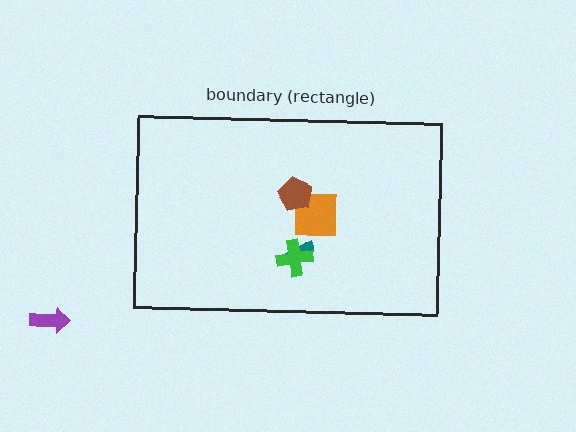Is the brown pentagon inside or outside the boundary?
Inside.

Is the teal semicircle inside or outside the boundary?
Inside.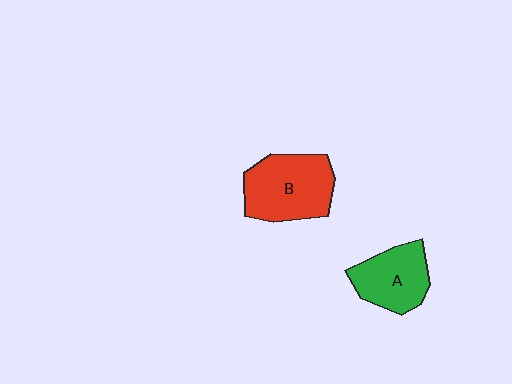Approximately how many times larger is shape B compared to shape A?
Approximately 1.3 times.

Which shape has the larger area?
Shape B (red).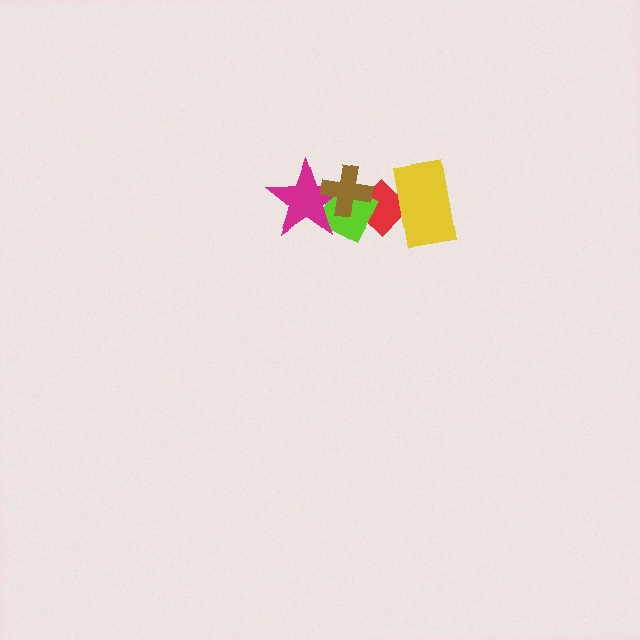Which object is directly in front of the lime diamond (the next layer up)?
The magenta star is directly in front of the lime diamond.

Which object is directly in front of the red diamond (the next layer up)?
The lime diamond is directly in front of the red diamond.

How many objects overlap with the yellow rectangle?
1 object overlaps with the yellow rectangle.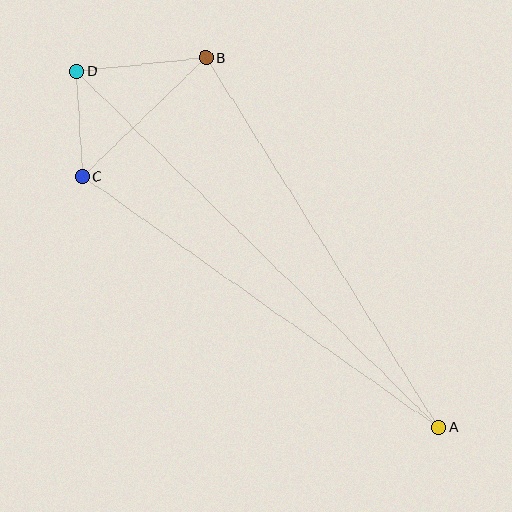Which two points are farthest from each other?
Points A and D are farthest from each other.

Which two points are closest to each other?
Points C and D are closest to each other.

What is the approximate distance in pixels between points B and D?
The distance between B and D is approximately 130 pixels.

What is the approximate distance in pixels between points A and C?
The distance between A and C is approximately 436 pixels.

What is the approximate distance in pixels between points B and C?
The distance between B and C is approximately 171 pixels.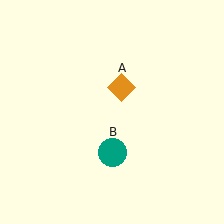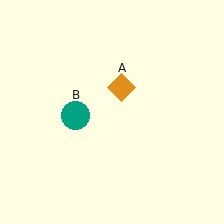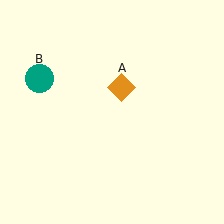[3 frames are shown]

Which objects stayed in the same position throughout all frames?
Orange diamond (object A) remained stationary.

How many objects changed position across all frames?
1 object changed position: teal circle (object B).